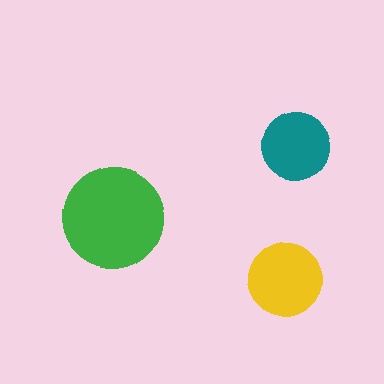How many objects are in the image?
There are 3 objects in the image.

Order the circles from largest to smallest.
the green one, the yellow one, the teal one.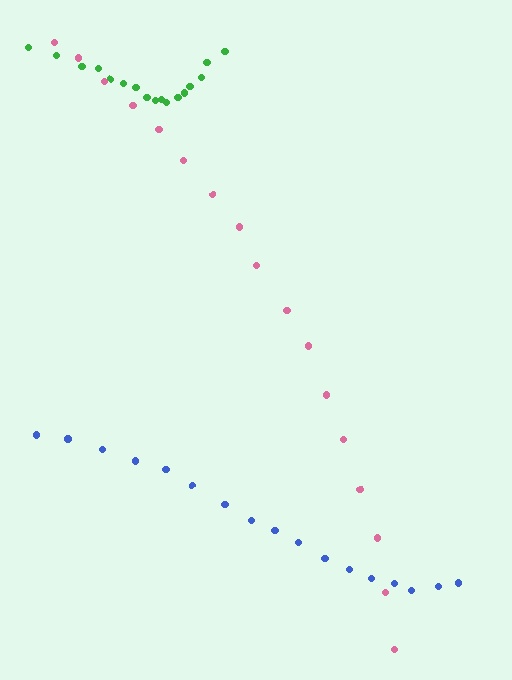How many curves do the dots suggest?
There are 3 distinct paths.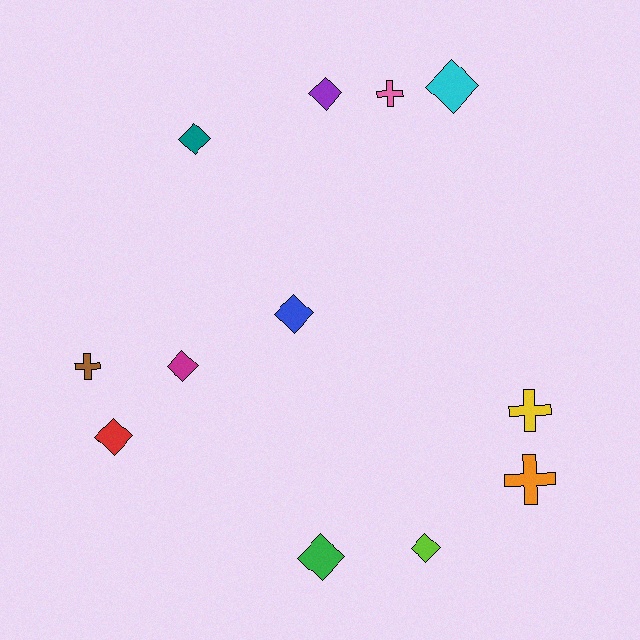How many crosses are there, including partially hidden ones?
There are 4 crosses.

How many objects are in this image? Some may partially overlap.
There are 12 objects.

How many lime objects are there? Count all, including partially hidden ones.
There is 1 lime object.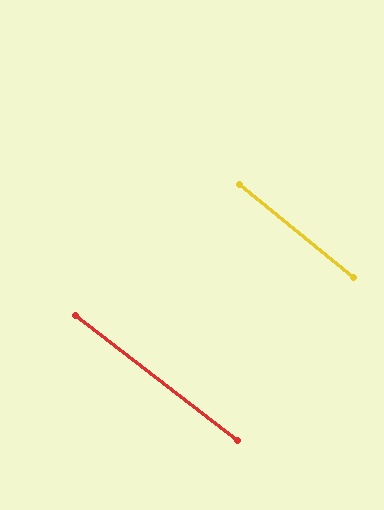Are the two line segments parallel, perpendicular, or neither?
Parallel — their directions differ by only 1.7°.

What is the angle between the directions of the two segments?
Approximately 2 degrees.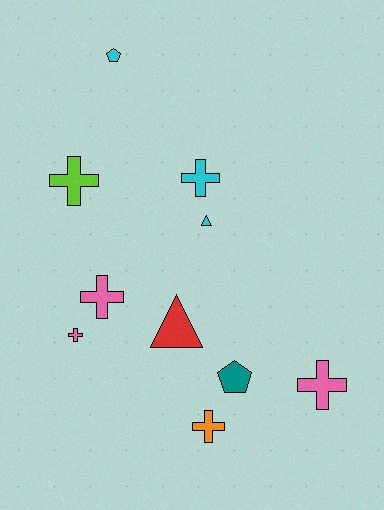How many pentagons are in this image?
There are 2 pentagons.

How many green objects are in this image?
There are no green objects.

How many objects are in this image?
There are 10 objects.